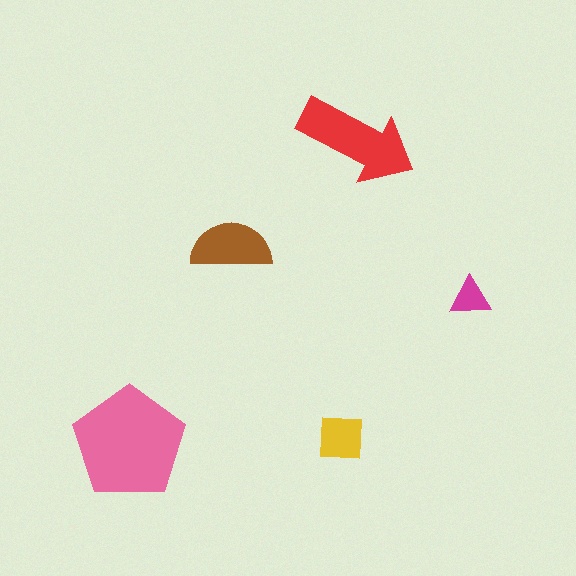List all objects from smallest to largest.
The magenta triangle, the yellow square, the brown semicircle, the red arrow, the pink pentagon.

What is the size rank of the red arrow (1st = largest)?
2nd.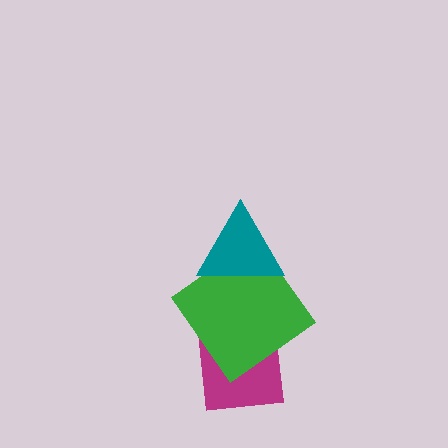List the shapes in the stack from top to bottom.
From top to bottom: the teal triangle, the green diamond, the magenta square.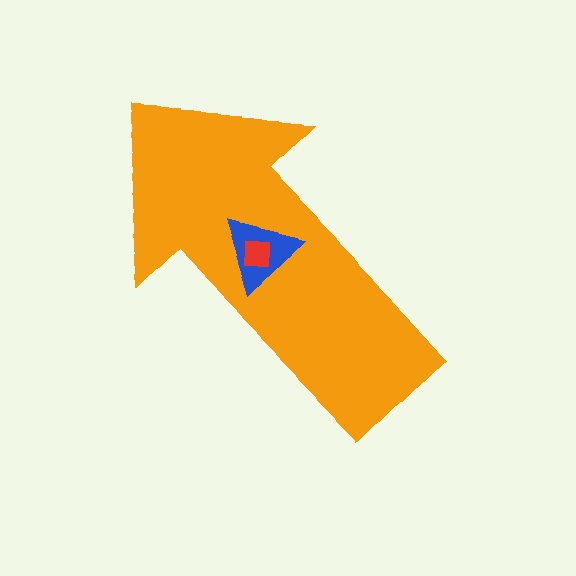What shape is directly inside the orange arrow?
The blue triangle.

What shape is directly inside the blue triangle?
The red square.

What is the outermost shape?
The orange arrow.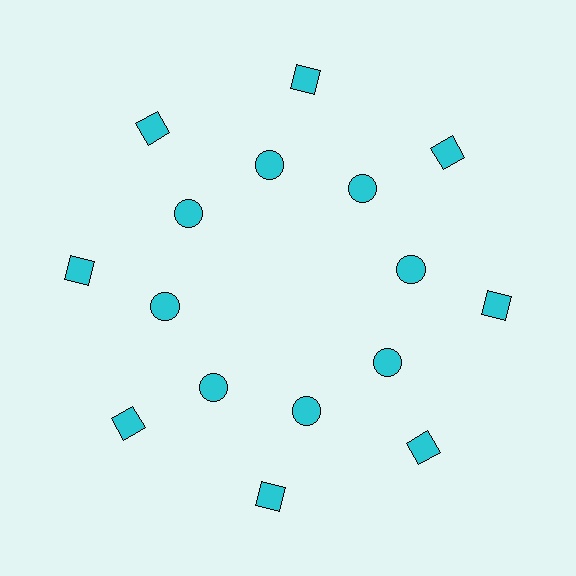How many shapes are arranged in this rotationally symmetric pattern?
There are 16 shapes, arranged in 8 groups of 2.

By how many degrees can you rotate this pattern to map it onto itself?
The pattern maps onto itself every 45 degrees of rotation.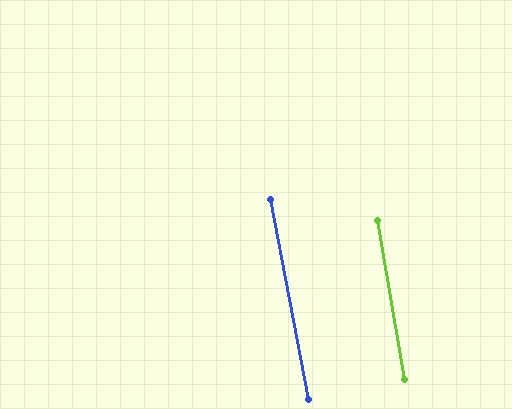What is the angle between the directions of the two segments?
Approximately 1 degree.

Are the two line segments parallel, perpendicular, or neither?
Parallel — their directions differ by only 1.0°.